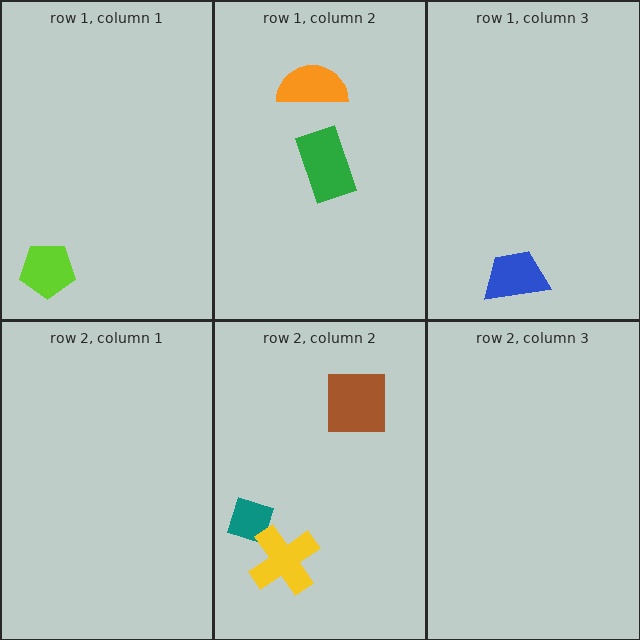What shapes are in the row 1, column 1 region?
The lime pentagon.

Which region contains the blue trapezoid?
The row 1, column 3 region.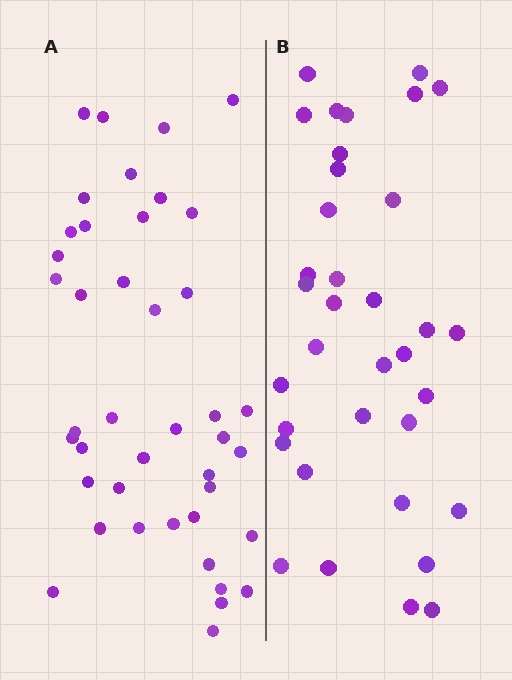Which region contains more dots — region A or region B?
Region A (the left region) has more dots.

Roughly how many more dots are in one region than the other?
Region A has roughly 8 or so more dots than region B.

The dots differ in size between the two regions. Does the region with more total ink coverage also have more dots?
No. Region B has more total ink coverage because its dots are larger, but region A actually contains more individual dots. Total area can be misleading — the number of items is what matters here.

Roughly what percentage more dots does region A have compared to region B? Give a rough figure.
About 20% more.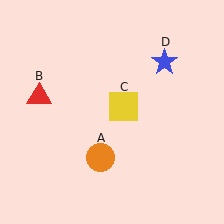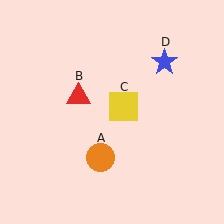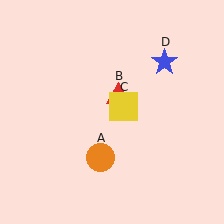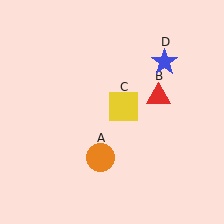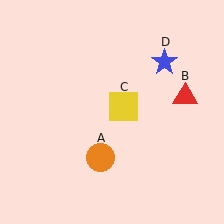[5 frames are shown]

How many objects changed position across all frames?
1 object changed position: red triangle (object B).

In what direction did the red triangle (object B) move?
The red triangle (object B) moved right.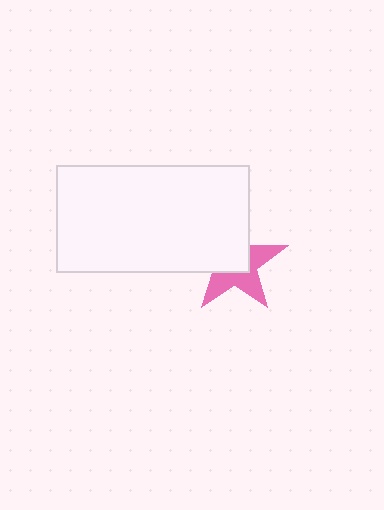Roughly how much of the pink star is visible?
About half of it is visible (roughly 47%).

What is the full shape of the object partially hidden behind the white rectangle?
The partially hidden object is a pink star.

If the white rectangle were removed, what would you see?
You would see the complete pink star.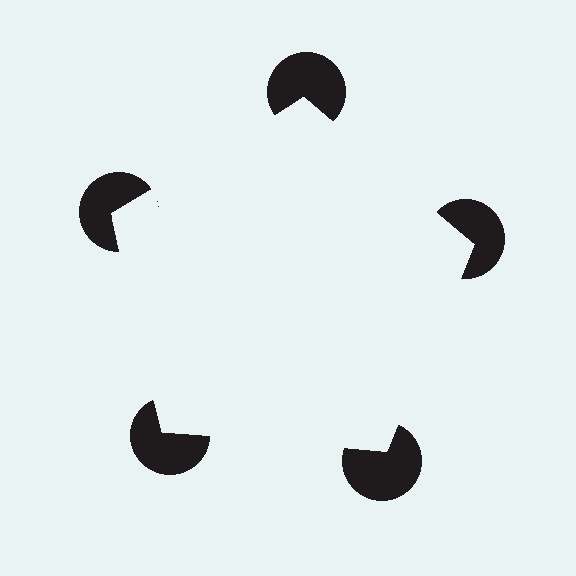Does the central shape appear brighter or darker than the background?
It typically appears slightly brighter than the background, even though no actual brightness change is drawn.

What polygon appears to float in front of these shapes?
An illusory pentagon — its edges are inferred from the aligned wedge cuts in the pac-man discs, not physically drawn.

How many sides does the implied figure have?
5 sides.